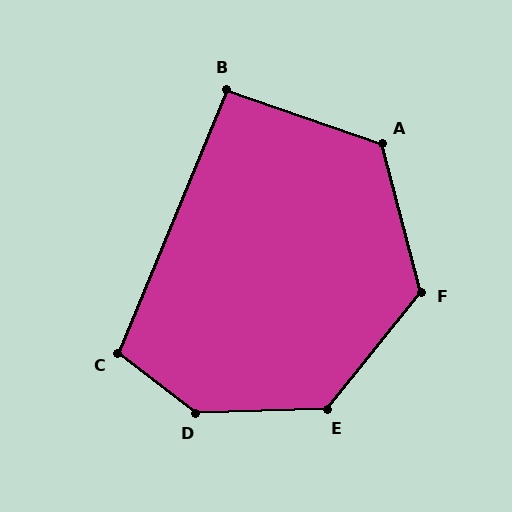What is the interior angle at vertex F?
Approximately 127 degrees (obtuse).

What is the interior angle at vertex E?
Approximately 131 degrees (obtuse).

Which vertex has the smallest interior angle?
B, at approximately 93 degrees.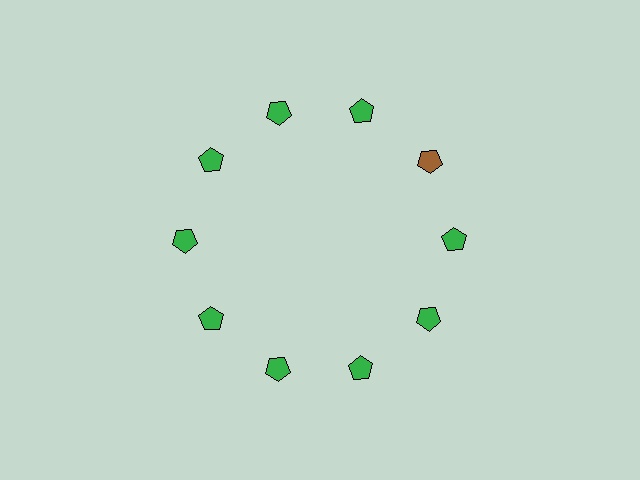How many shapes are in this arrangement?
There are 10 shapes arranged in a ring pattern.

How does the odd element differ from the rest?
It has a different color: brown instead of green.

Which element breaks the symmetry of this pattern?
The brown pentagon at roughly the 2 o'clock position breaks the symmetry. All other shapes are green pentagons.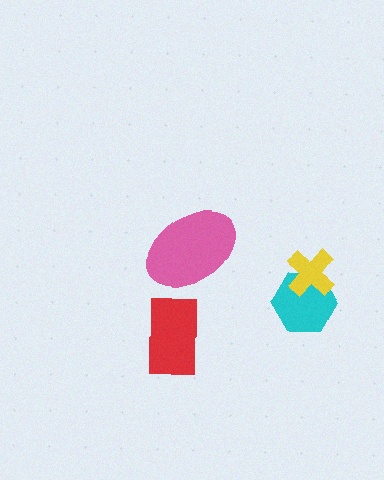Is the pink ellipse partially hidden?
No, no other shape covers it.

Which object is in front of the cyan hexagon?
The yellow cross is in front of the cyan hexagon.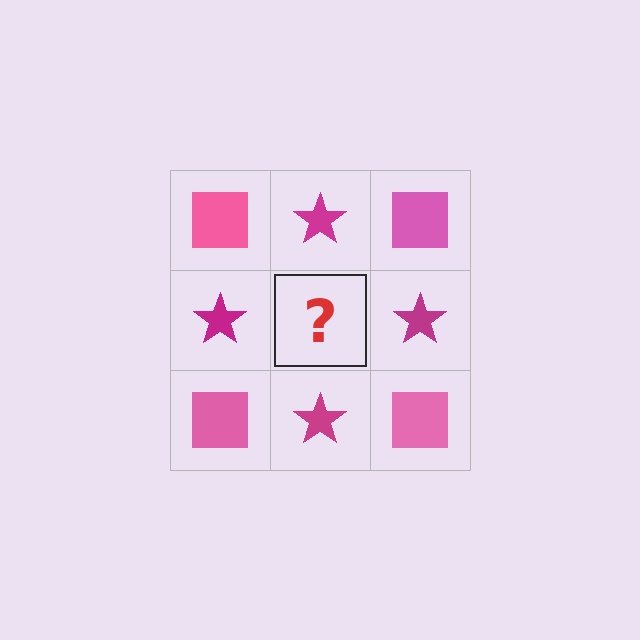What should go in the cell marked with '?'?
The missing cell should contain a pink square.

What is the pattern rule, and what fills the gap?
The rule is that it alternates pink square and magenta star in a checkerboard pattern. The gap should be filled with a pink square.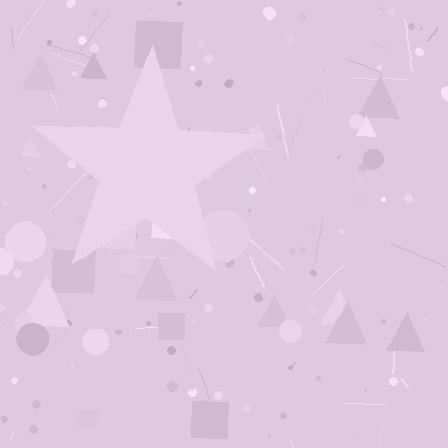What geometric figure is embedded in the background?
A star is embedded in the background.